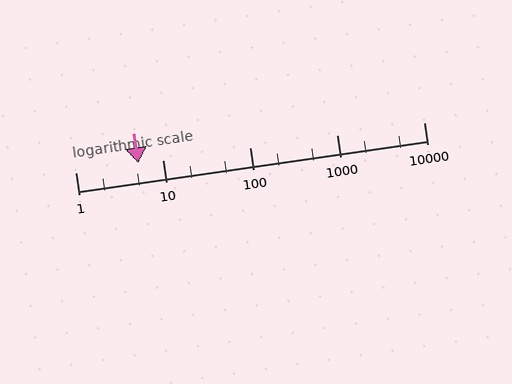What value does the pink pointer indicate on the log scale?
The pointer indicates approximately 5.3.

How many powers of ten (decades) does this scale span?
The scale spans 4 decades, from 1 to 10000.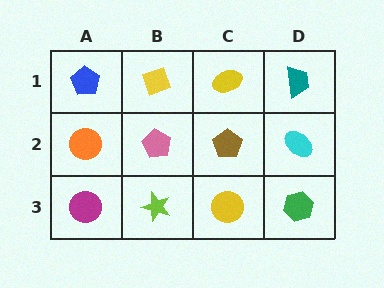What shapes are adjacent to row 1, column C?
A brown pentagon (row 2, column C), a yellow diamond (row 1, column B), a teal trapezoid (row 1, column D).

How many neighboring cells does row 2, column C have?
4.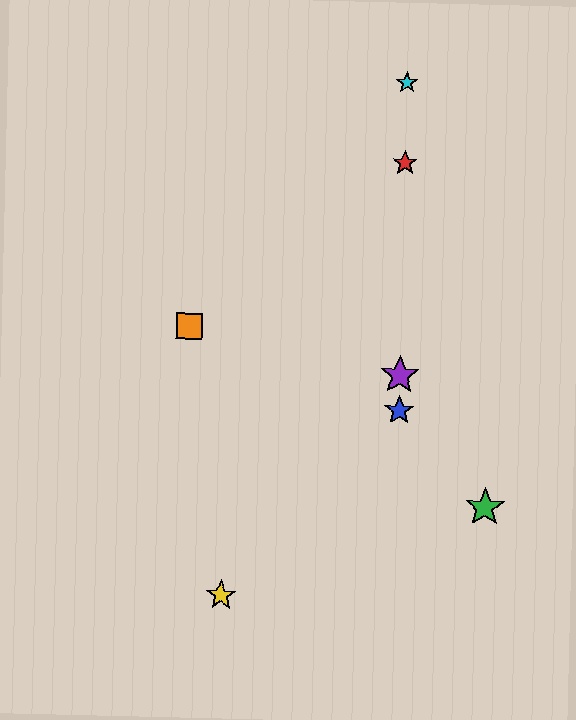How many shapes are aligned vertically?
4 shapes (the red star, the blue star, the purple star, the cyan star) are aligned vertically.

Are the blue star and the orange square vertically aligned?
No, the blue star is at x≈399 and the orange square is at x≈189.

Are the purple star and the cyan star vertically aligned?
Yes, both are at x≈400.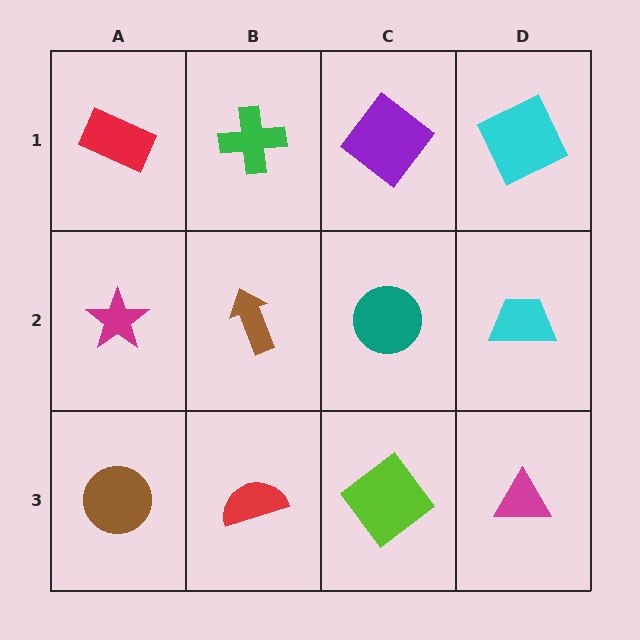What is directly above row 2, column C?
A purple diamond.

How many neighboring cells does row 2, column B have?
4.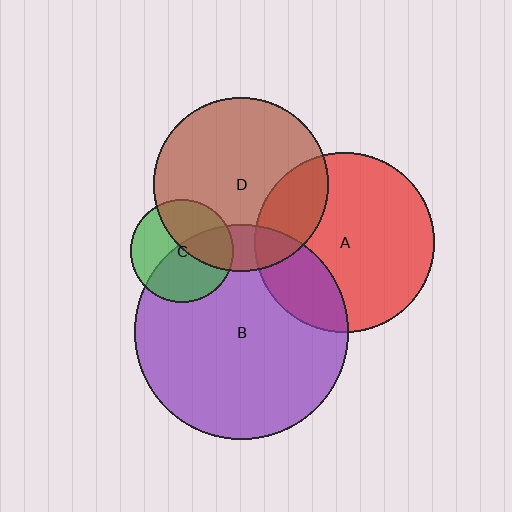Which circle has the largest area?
Circle B (purple).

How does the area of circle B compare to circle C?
Approximately 4.3 times.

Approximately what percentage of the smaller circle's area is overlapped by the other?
Approximately 20%.